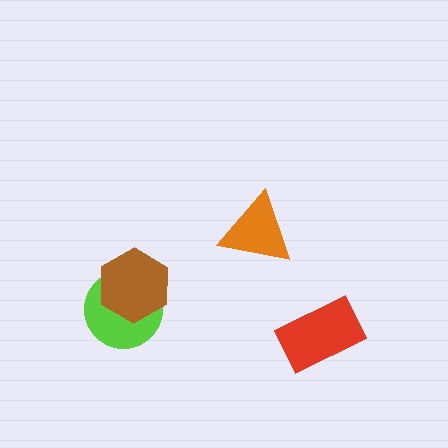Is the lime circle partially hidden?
Yes, it is partially covered by another shape.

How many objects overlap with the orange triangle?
0 objects overlap with the orange triangle.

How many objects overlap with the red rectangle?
0 objects overlap with the red rectangle.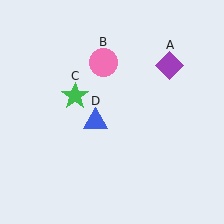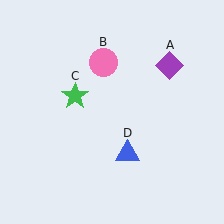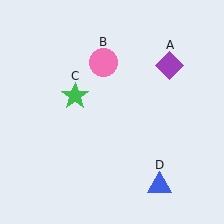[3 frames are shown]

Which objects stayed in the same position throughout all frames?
Purple diamond (object A) and pink circle (object B) and green star (object C) remained stationary.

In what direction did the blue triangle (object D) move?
The blue triangle (object D) moved down and to the right.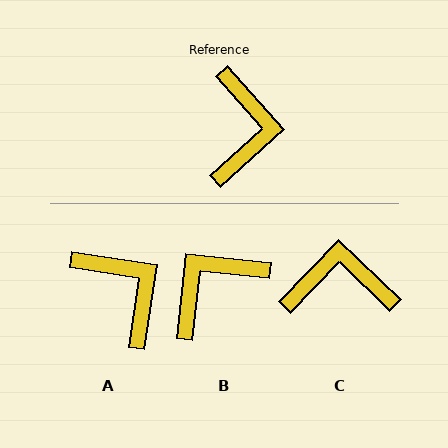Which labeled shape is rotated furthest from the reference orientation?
B, about 132 degrees away.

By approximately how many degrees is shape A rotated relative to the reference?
Approximately 40 degrees counter-clockwise.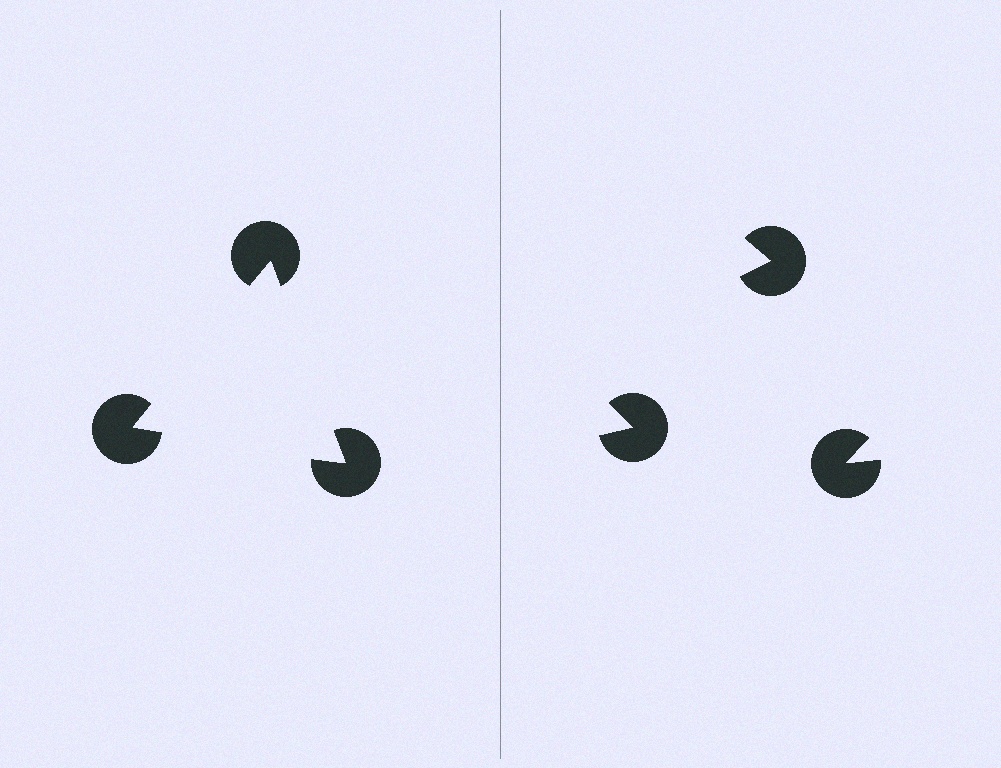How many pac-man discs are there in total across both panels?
6 — 3 on each side.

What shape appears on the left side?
An illusory triangle.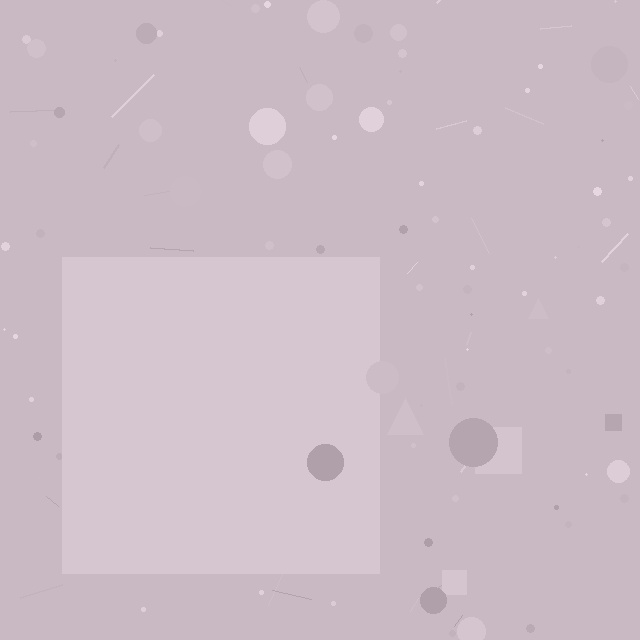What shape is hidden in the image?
A square is hidden in the image.